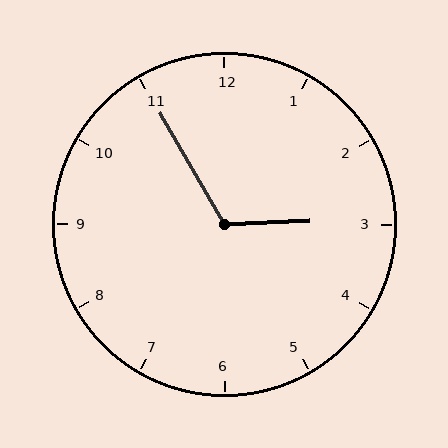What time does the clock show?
2:55.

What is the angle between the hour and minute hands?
Approximately 118 degrees.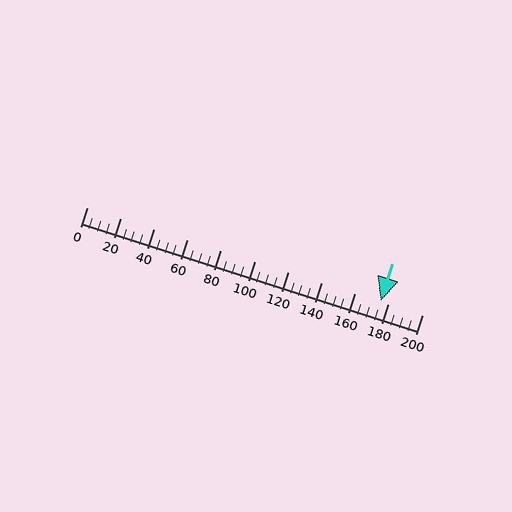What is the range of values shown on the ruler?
The ruler shows values from 0 to 200.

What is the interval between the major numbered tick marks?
The major tick marks are spaced 20 units apart.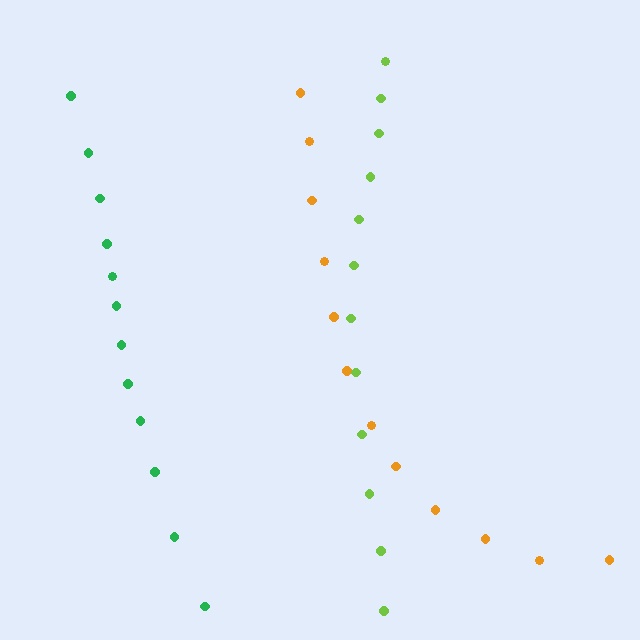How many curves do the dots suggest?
There are 3 distinct paths.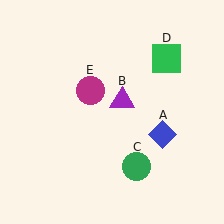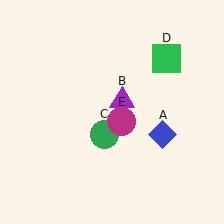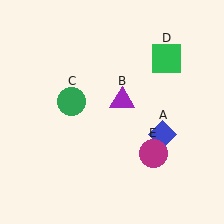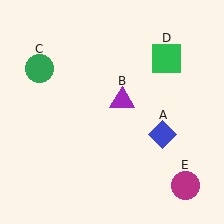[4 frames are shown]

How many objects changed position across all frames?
2 objects changed position: green circle (object C), magenta circle (object E).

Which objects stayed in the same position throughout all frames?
Blue diamond (object A) and purple triangle (object B) and green square (object D) remained stationary.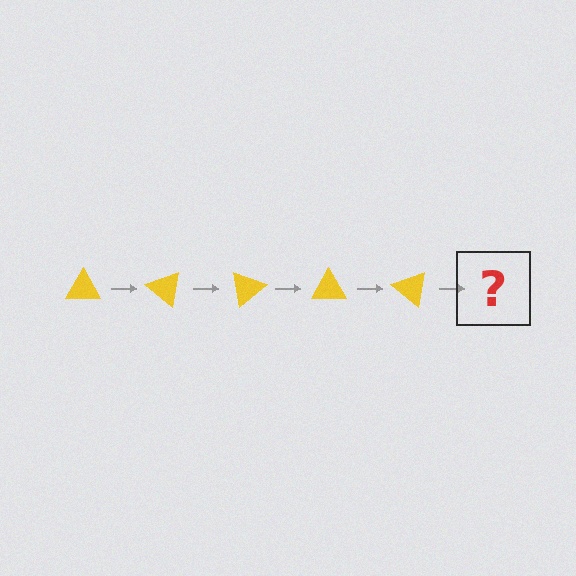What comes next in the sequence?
The next element should be a yellow triangle rotated 200 degrees.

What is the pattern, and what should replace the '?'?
The pattern is that the triangle rotates 40 degrees each step. The '?' should be a yellow triangle rotated 200 degrees.